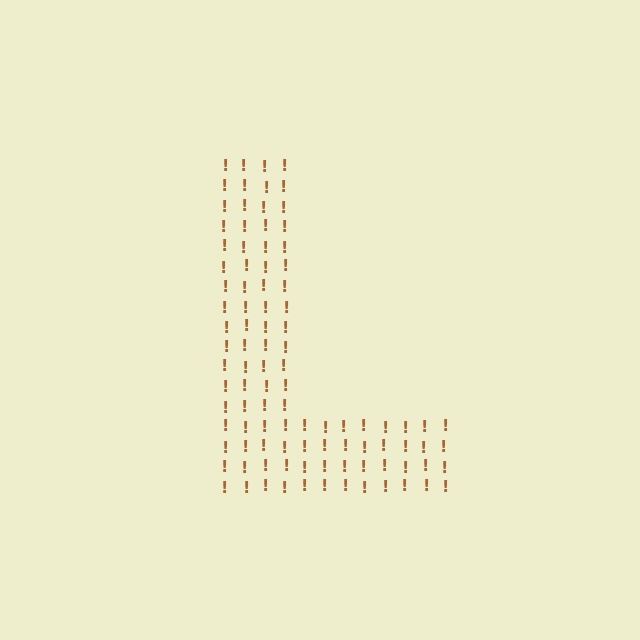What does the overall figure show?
The overall figure shows the letter L.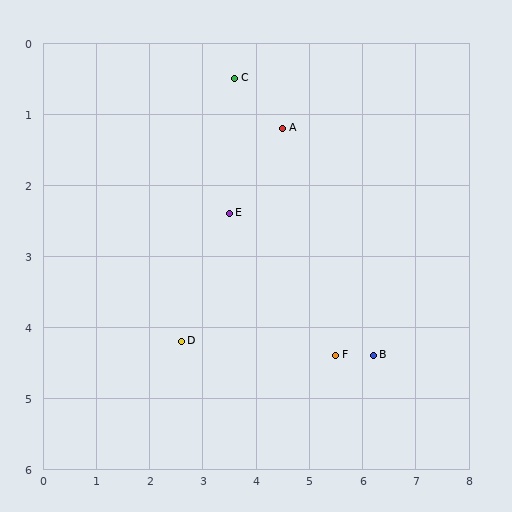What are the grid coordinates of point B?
Point B is at approximately (6.2, 4.4).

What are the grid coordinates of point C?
Point C is at approximately (3.6, 0.5).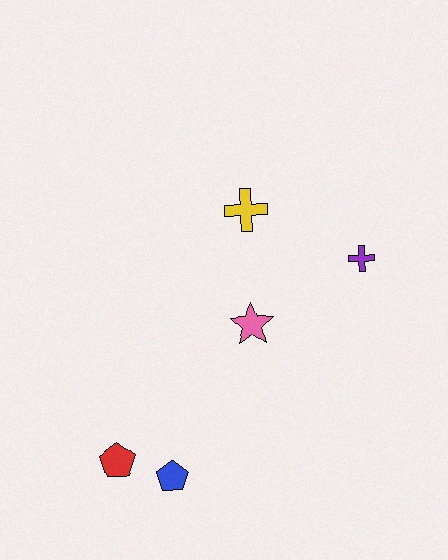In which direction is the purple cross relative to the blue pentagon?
The purple cross is above the blue pentagon.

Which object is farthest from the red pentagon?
The purple cross is farthest from the red pentagon.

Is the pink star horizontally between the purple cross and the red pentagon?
Yes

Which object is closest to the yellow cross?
The pink star is closest to the yellow cross.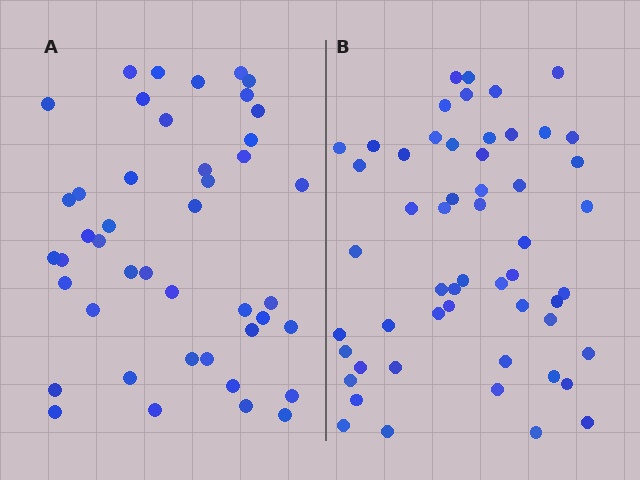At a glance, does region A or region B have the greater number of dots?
Region B (the right region) has more dots.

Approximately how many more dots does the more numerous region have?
Region B has roughly 10 or so more dots than region A.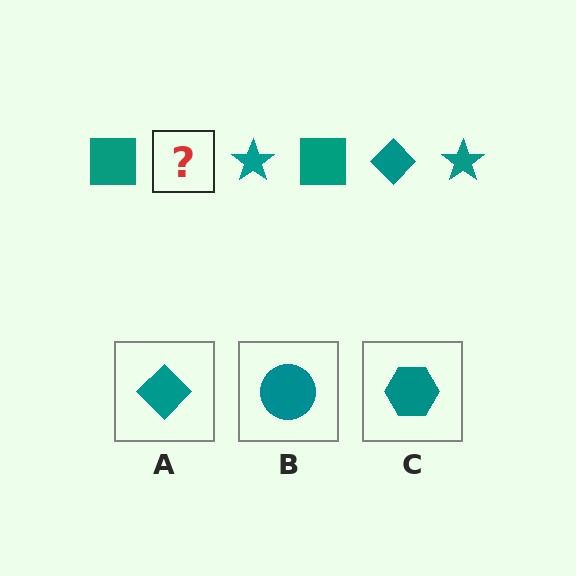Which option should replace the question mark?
Option A.